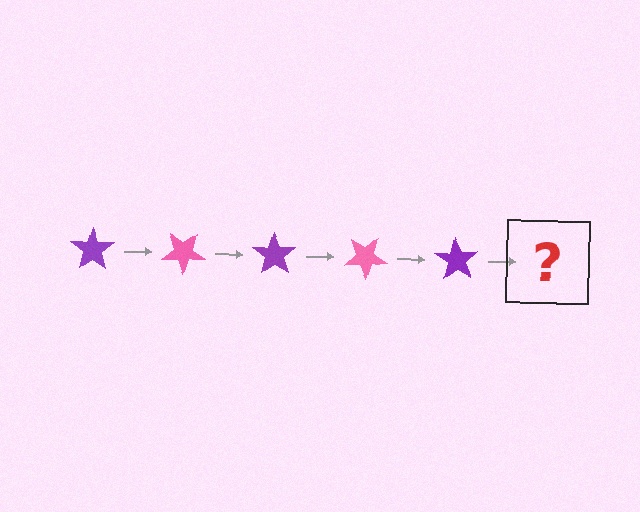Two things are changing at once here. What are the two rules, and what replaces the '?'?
The two rules are that it rotates 35 degrees each step and the color cycles through purple and pink. The '?' should be a pink star, rotated 175 degrees from the start.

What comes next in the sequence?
The next element should be a pink star, rotated 175 degrees from the start.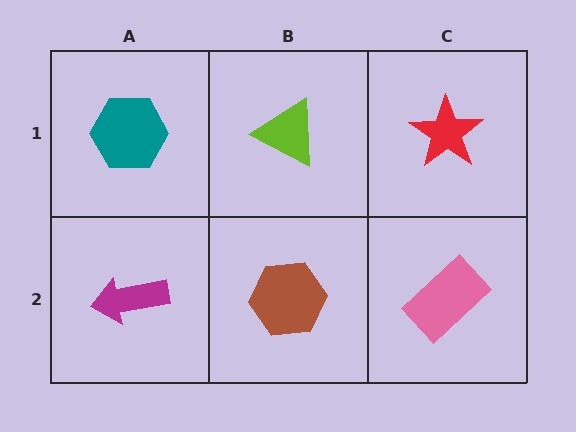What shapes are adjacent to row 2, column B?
A lime triangle (row 1, column B), a magenta arrow (row 2, column A), a pink rectangle (row 2, column C).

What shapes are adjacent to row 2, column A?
A teal hexagon (row 1, column A), a brown hexagon (row 2, column B).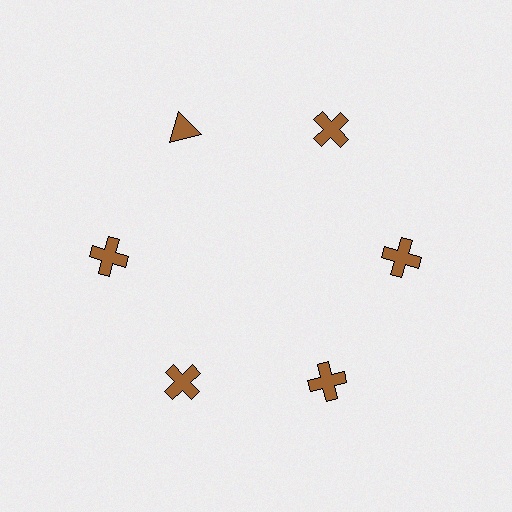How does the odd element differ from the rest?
It has a different shape: triangle instead of cross.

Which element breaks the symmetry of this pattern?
The brown triangle at roughly the 11 o'clock position breaks the symmetry. All other shapes are brown crosses.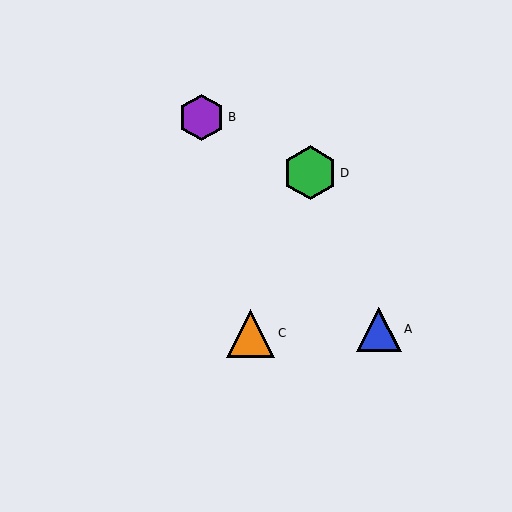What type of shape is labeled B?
Shape B is a purple hexagon.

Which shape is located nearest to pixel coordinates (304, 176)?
The green hexagon (labeled D) at (310, 173) is nearest to that location.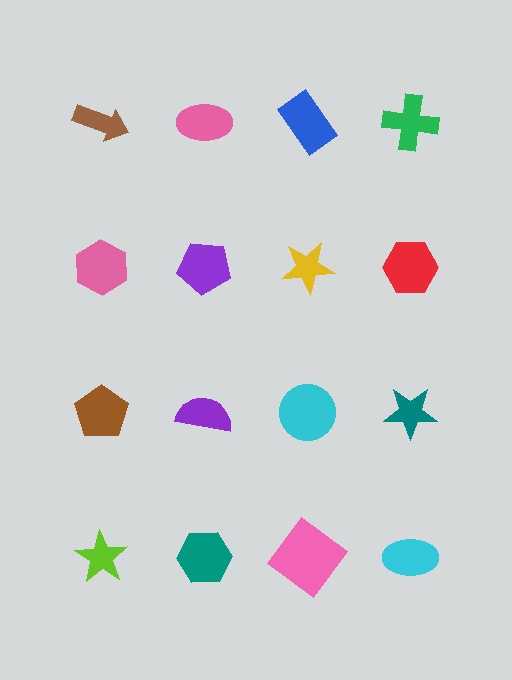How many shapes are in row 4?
4 shapes.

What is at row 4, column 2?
A teal hexagon.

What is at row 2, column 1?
A pink hexagon.